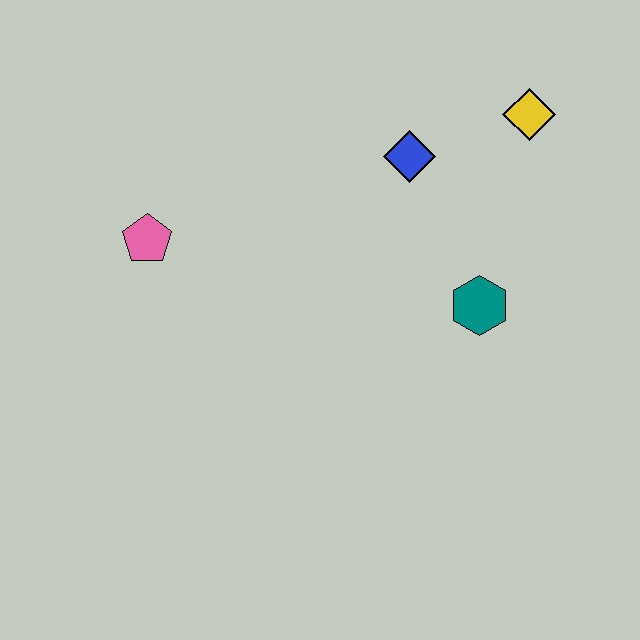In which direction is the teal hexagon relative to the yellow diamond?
The teal hexagon is below the yellow diamond.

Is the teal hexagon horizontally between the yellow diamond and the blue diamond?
Yes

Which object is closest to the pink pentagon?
The blue diamond is closest to the pink pentagon.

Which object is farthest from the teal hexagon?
The pink pentagon is farthest from the teal hexagon.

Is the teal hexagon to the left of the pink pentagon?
No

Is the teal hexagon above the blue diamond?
No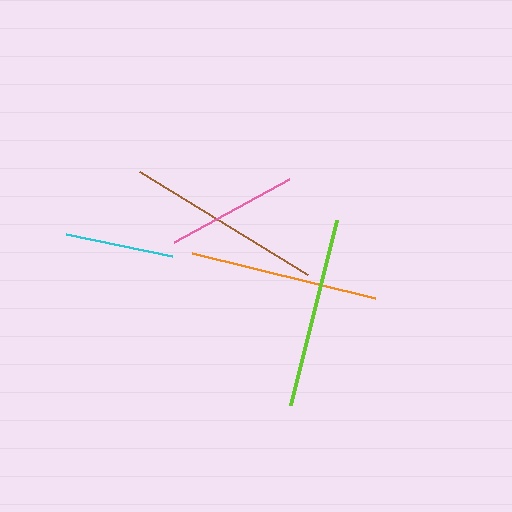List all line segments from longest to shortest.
From longest to shortest: brown, lime, orange, pink, cyan.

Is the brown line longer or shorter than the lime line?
The brown line is longer than the lime line.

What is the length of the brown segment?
The brown segment is approximately 197 pixels long.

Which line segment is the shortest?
The cyan line is the shortest at approximately 108 pixels.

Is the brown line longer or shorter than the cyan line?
The brown line is longer than the cyan line.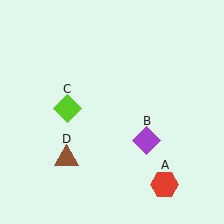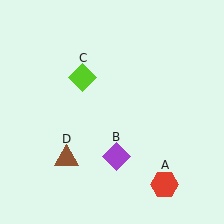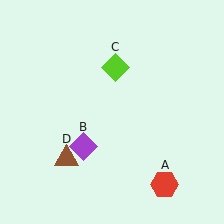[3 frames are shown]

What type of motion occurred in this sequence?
The purple diamond (object B), lime diamond (object C) rotated clockwise around the center of the scene.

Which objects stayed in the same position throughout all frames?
Red hexagon (object A) and brown triangle (object D) remained stationary.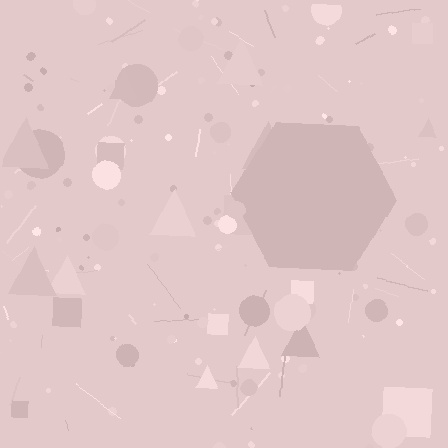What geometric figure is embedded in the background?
A hexagon is embedded in the background.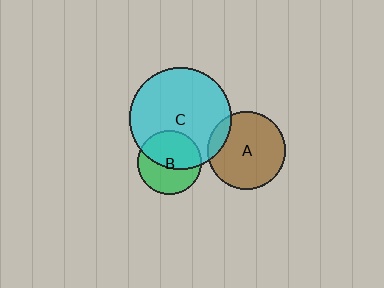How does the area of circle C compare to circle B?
Approximately 2.5 times.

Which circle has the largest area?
Circle C (cyan).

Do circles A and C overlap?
Yes.